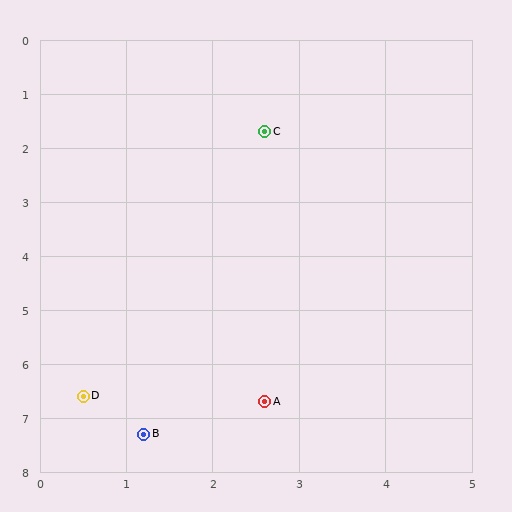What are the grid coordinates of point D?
Point D is at approximately (0.5, 6.6).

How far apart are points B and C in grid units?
Points B and C are about 5.8 grid units apart.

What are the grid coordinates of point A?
Point A is at approximately (2.6, 6.7).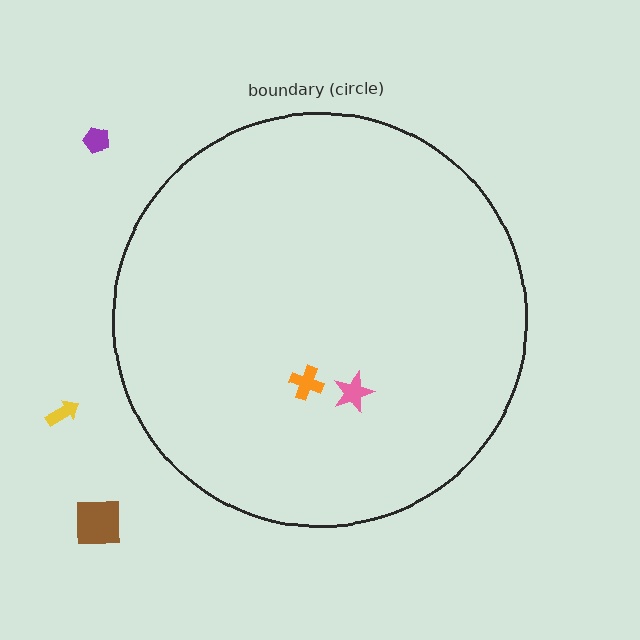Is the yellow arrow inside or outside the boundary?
Outside.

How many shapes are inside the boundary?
2 inside, 3 outside.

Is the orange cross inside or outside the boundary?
Inside.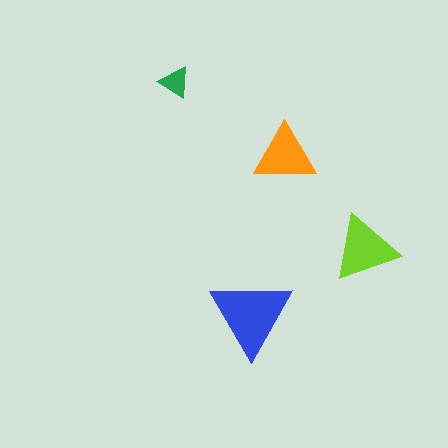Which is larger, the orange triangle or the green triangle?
The orange one.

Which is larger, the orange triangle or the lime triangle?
The lime one.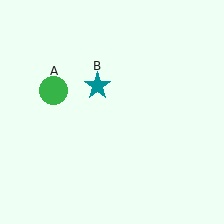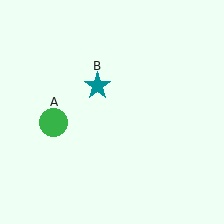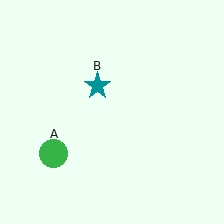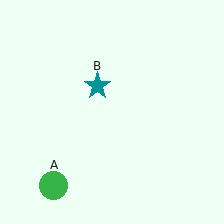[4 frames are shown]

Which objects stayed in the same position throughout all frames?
Teal star (object B) remained stationary.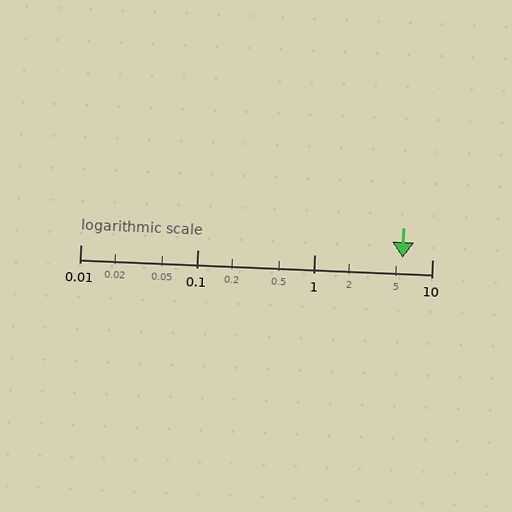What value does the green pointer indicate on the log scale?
The pointer indicates approximately 5.6.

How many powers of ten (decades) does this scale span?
The scale spans 3 decades, from 0.01 to 10.